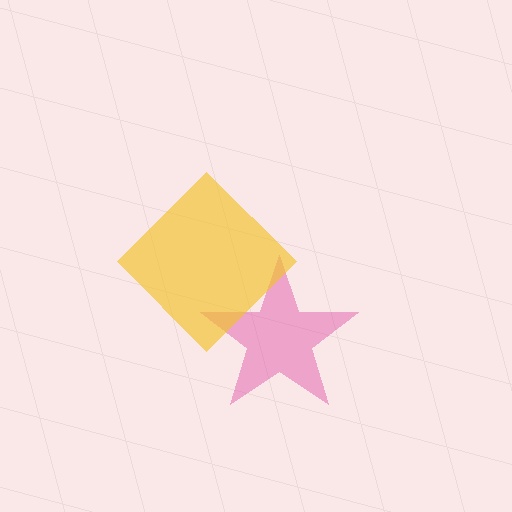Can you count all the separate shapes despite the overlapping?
Yes, there are 2 separate shapes.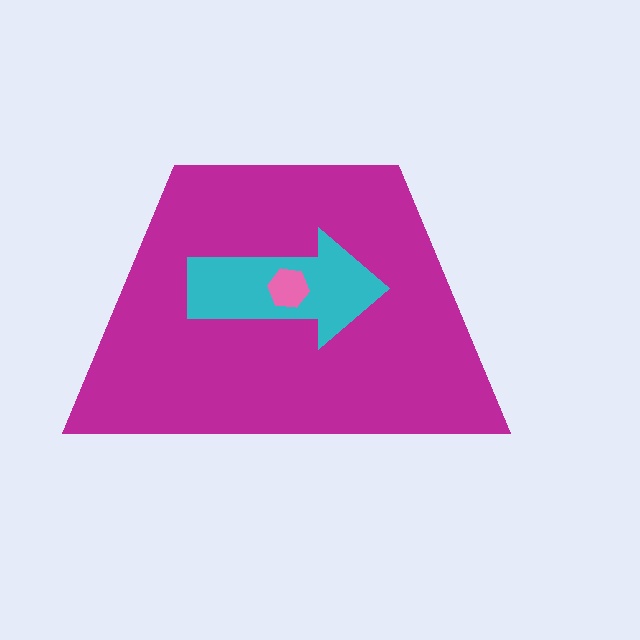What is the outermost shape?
The magenta trapezoid.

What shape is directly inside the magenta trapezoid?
The cyan arrow.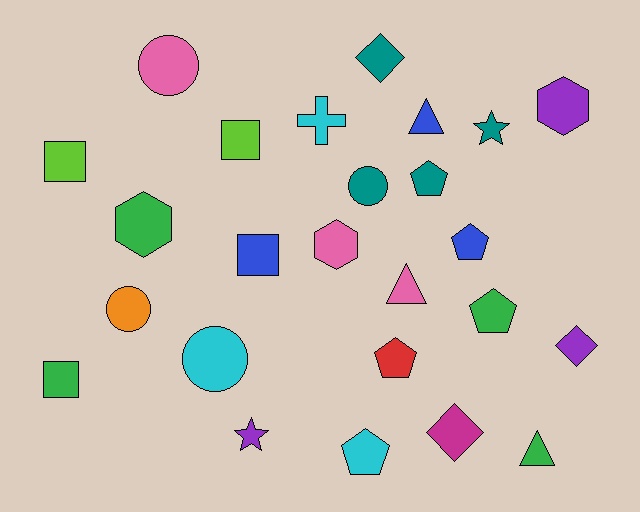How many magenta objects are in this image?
There is 1 magenta object.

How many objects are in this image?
There are 25 objects.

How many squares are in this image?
There are 4 squares.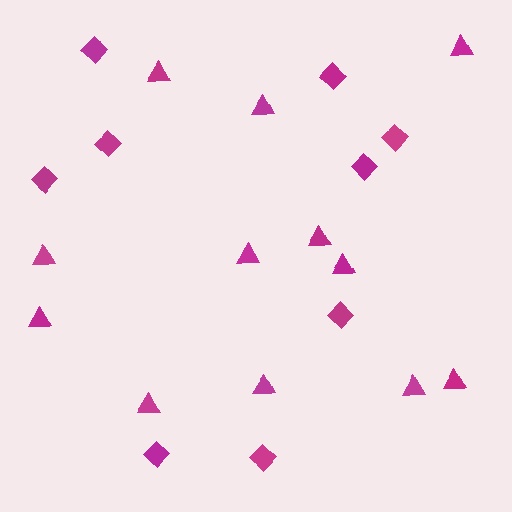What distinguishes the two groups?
There are 2 groups: one group of triangles (12) and one group of diamonds (9).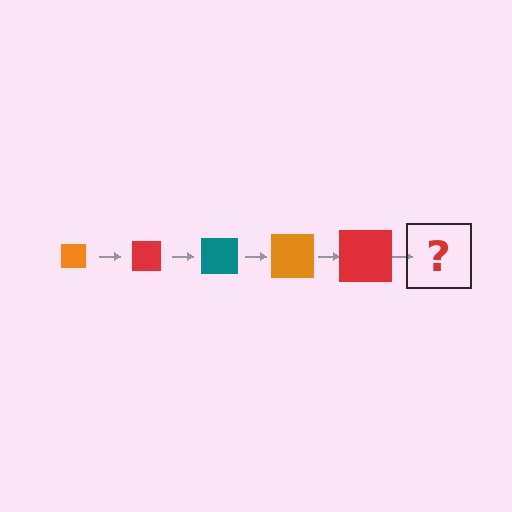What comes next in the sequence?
The next element should be a teal square, larger than the previous one.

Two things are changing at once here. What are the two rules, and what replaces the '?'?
The two rules are that the square grows larger each step and the color cycles through orange, red, and teal. The '?' should be a teal square, larger than the previous one.